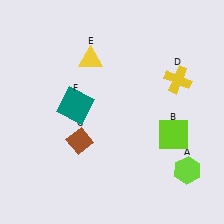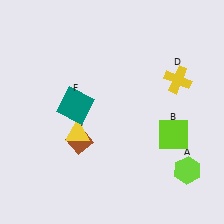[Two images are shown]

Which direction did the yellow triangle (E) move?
The yellow triangle (E) moved down.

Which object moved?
The yellow triangle (E) moved down.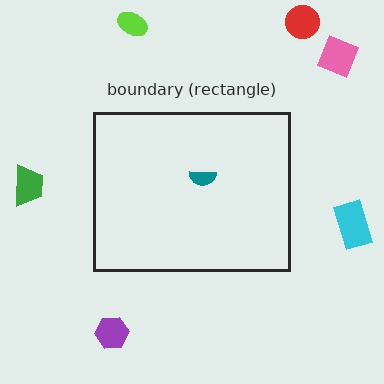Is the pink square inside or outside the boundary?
Outside.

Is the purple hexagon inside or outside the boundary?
Outside.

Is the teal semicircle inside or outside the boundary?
Inside.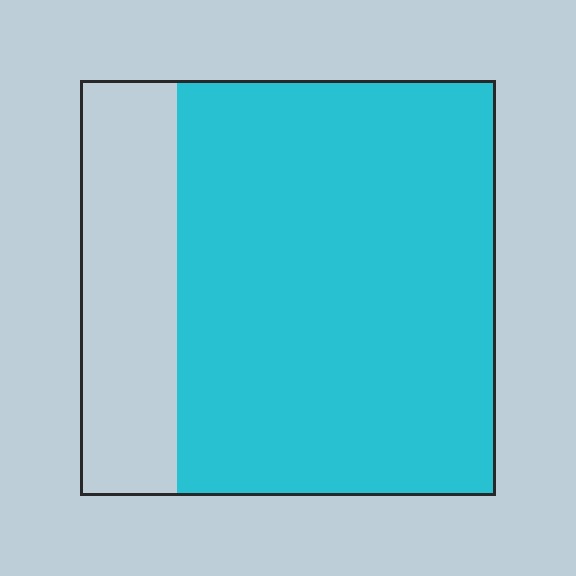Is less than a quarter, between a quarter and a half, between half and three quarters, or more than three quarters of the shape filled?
More than three quarters.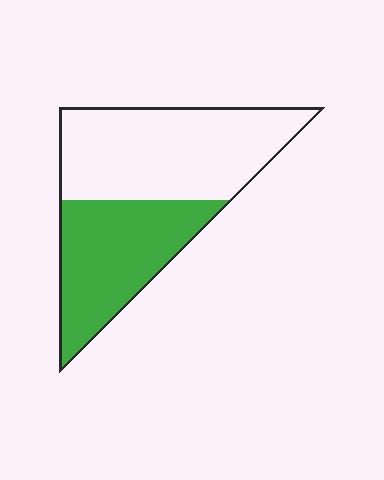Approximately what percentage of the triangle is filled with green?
Approximately 40%.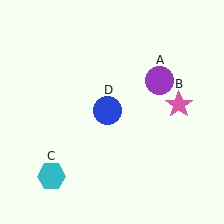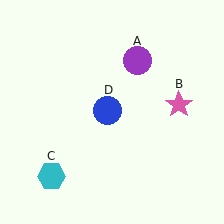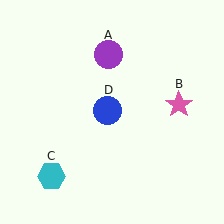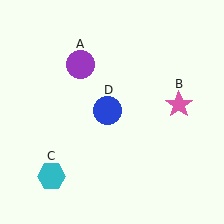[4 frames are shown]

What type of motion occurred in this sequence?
The purple circle (object A) rotated counterclockwise around the center of the scene.